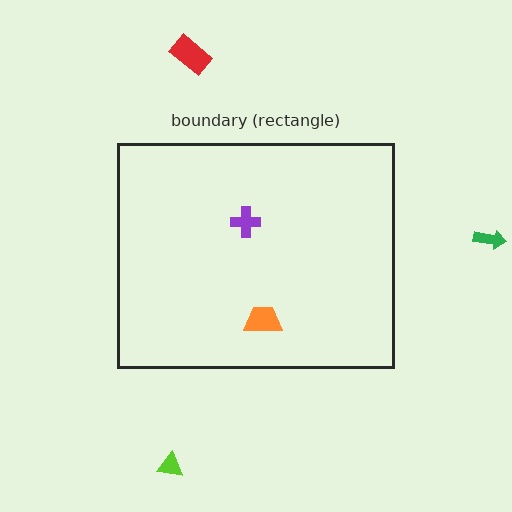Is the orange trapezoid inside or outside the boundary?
Inside.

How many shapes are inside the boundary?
2 inside, 3 outside.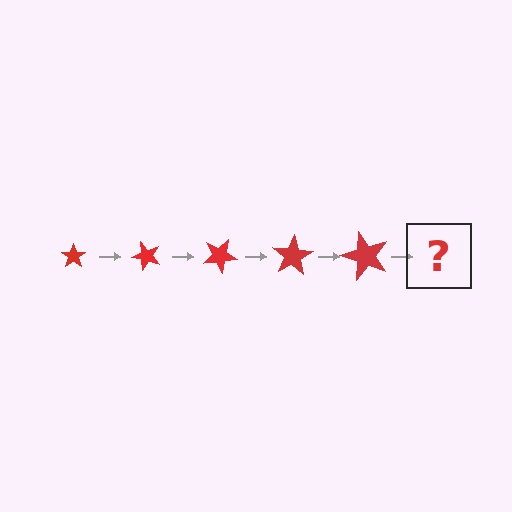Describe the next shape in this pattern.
It should be a star, larger than the previous one and rotated 250 degrees from the start.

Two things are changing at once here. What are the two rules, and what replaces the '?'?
The two rules are that the star grows larger each step and it rotates 50 degrees each step. The '?' should be a star, larger than the previous one and rotated 250 degrees from the start.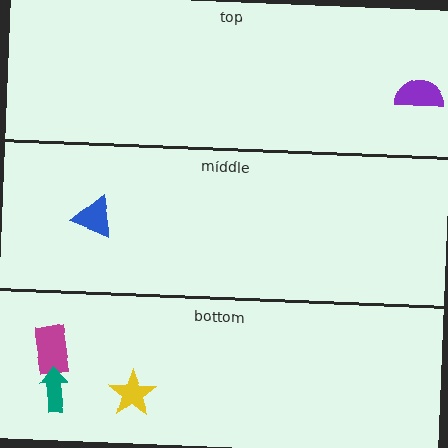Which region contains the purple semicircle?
The top region.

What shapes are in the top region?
The purple semicircle.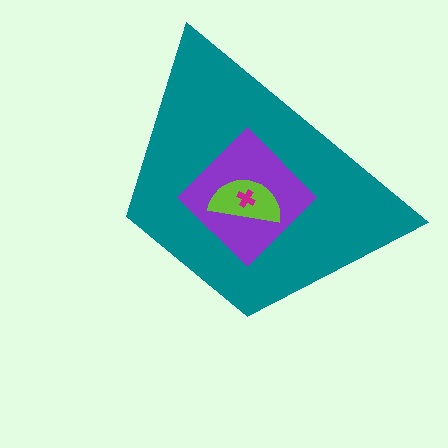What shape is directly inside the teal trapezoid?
The purple diamond.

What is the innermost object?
The magenta cross.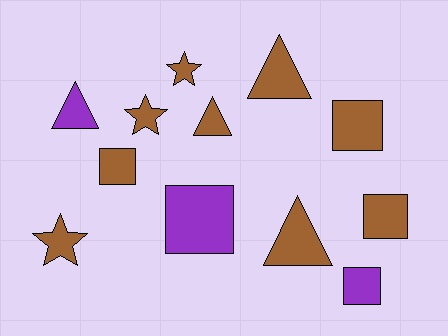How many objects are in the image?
There are 12 objects.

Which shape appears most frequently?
Square, with 5 objects.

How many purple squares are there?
There are 2 purple squares.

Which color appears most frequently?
Brown, with 9 objects.